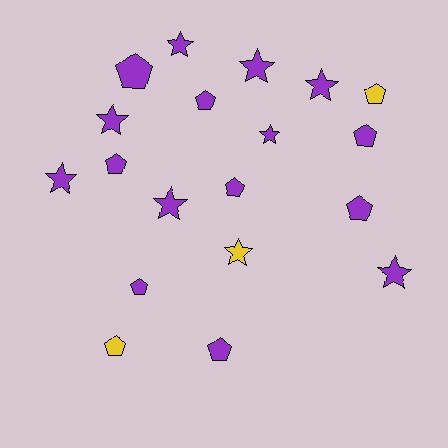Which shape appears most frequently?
Pentagon, with 10 objects.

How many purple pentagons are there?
There are 8 purple pentagons.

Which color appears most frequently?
Purple, with 16 objects.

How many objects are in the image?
There are 19 objects.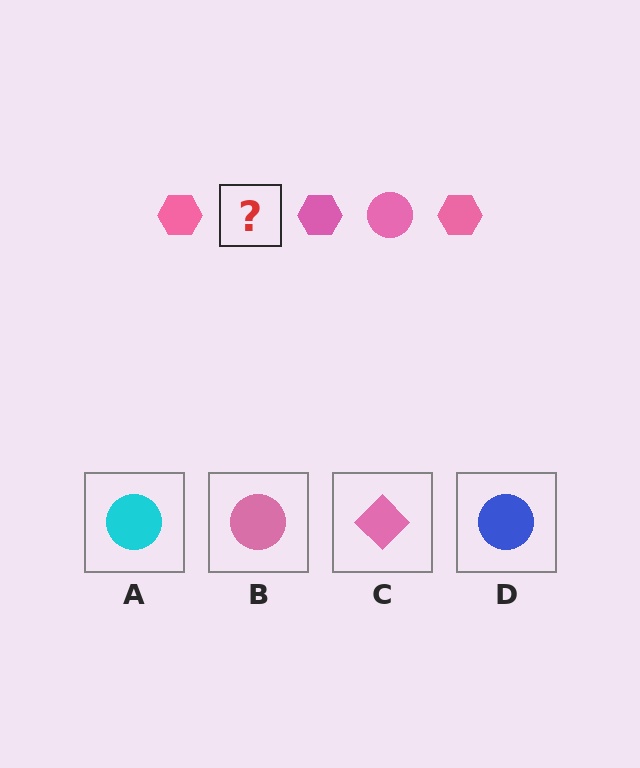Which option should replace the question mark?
Option B.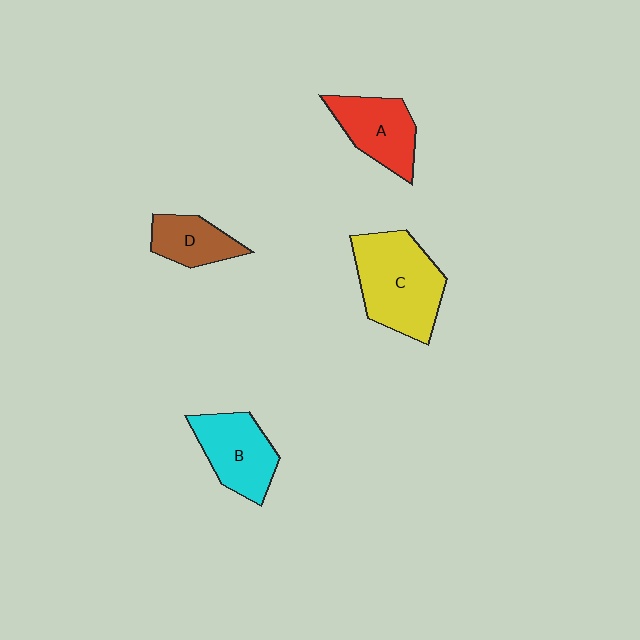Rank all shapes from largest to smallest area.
From largest to smallest: C (yellow), B (cyan), A (red), D (brown).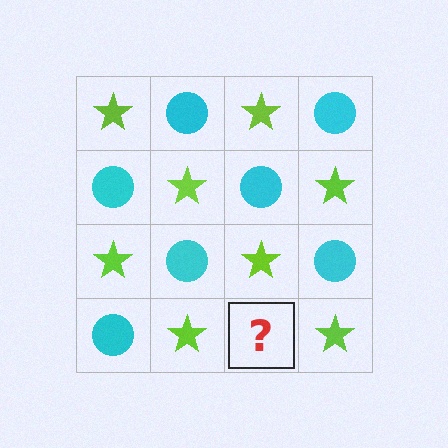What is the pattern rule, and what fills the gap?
The rule is that it alternates lime star and cyan circle in a checkerboard pattern. The gap should be filled with a cyan circle.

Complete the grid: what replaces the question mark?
The question mark should be replaced with a cyan circle.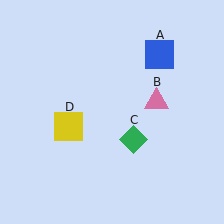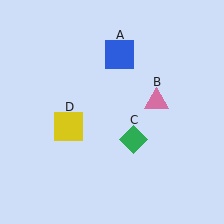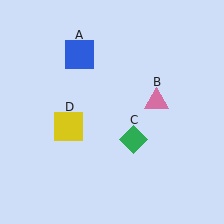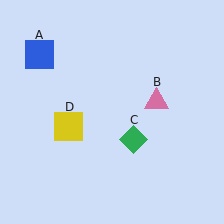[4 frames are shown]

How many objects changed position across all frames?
1 object changed position: blue square (object A).